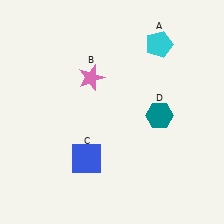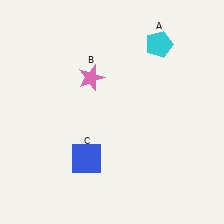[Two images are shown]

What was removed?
The teal hexagon (D) was removed in Image 2.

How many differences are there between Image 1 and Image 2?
There is 1 difference between the two images.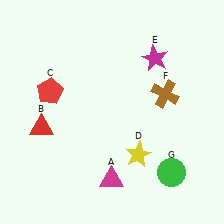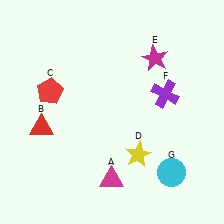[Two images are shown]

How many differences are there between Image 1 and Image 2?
There are 2 differences between the two images.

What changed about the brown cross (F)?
In Image 1, F is brown. In Image 2, it changed to purple.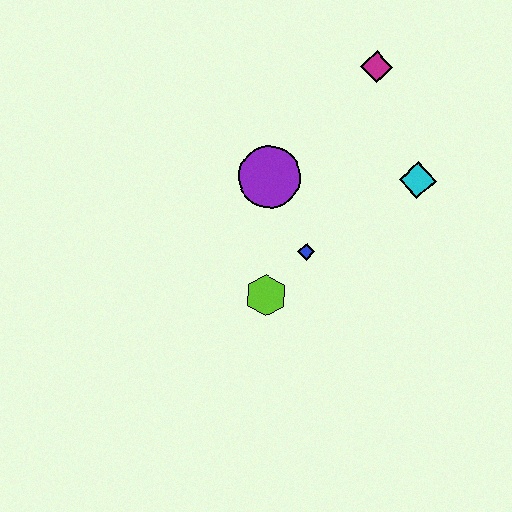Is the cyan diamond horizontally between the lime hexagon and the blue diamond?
No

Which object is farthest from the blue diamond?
The magenta diamond is farthest from the blue diamond.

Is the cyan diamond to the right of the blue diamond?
Yes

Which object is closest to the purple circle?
The blue diamond is closest to the purple circle.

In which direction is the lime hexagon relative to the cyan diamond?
The lime hexagon is to the left of the cyan diamond.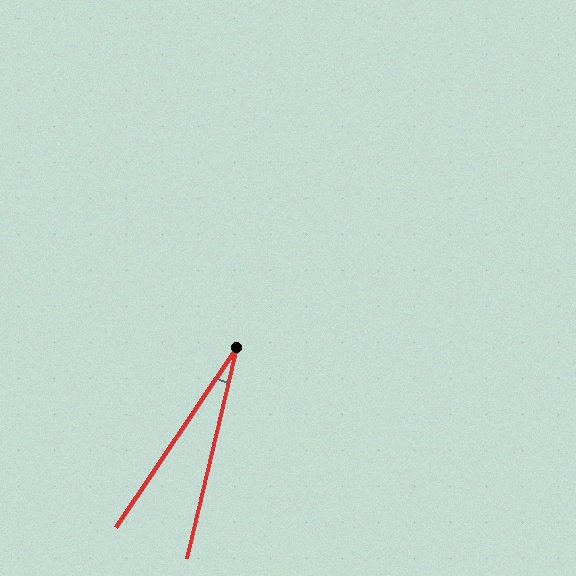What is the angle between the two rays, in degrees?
Approximately 21 degrees.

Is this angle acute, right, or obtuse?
It is acute.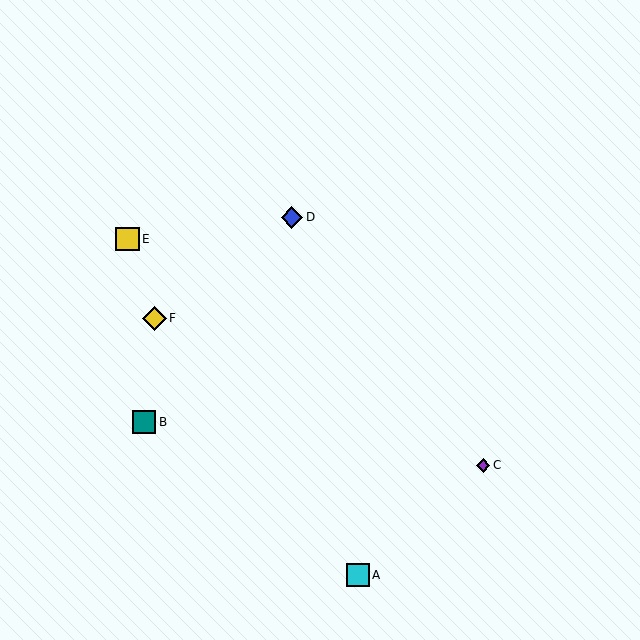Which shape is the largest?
The yellow diamond (labeled F) is the largest.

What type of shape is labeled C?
Shape C is a purple diamond.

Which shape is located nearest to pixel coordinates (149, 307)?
The yellow diamond (labeled F) at (154, 318) is nearest to that location.